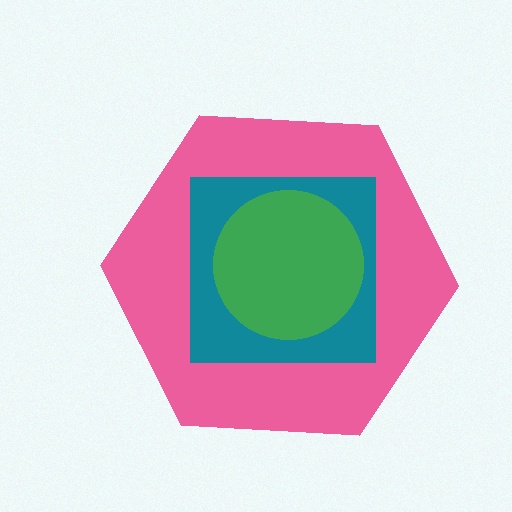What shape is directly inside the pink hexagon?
The teal square.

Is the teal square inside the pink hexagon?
Yes.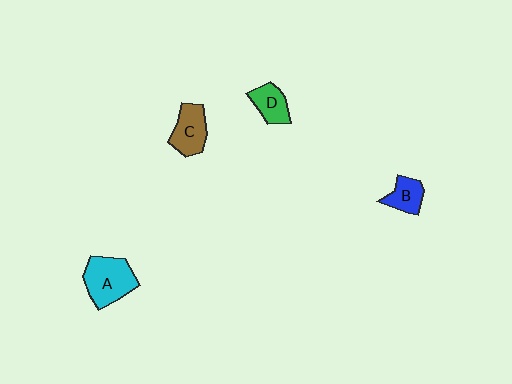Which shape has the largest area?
Shape A (cyan).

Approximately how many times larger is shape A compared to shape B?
Approximately 1.9 times.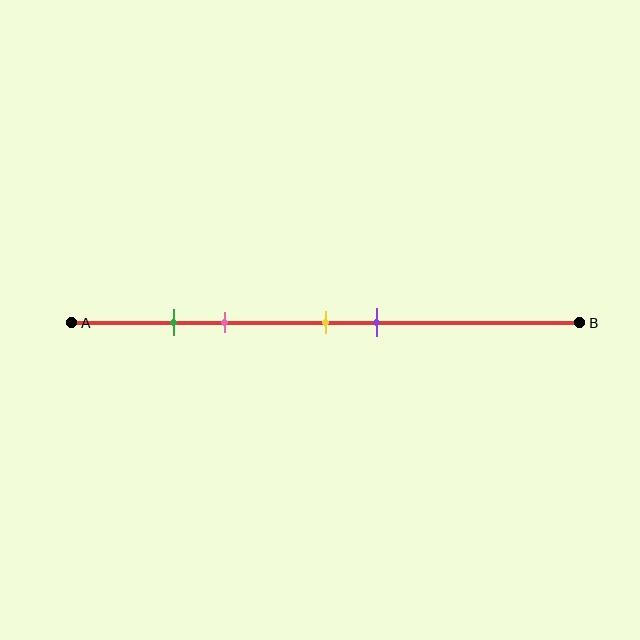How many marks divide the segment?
There are 4 marks dividing the segment.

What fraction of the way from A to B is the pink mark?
The pink mark is approximately 30% (0.3) of the way from A to B.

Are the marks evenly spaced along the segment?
No, the marks are not evenly spaced.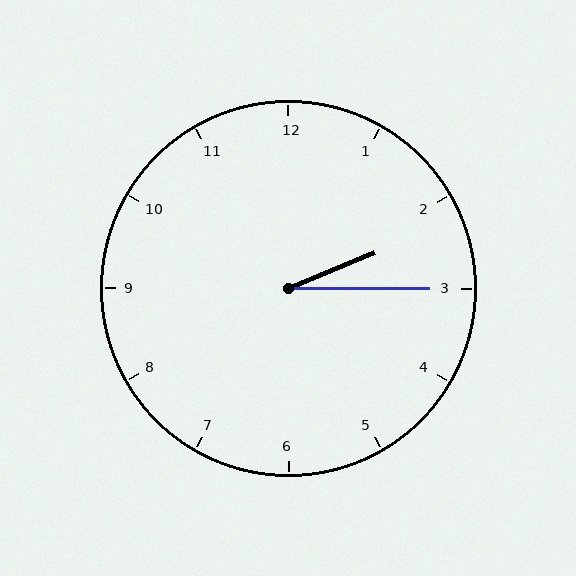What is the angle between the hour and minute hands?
Approximately 22 degrees.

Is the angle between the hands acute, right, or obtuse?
It is acute.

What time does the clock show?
2:15.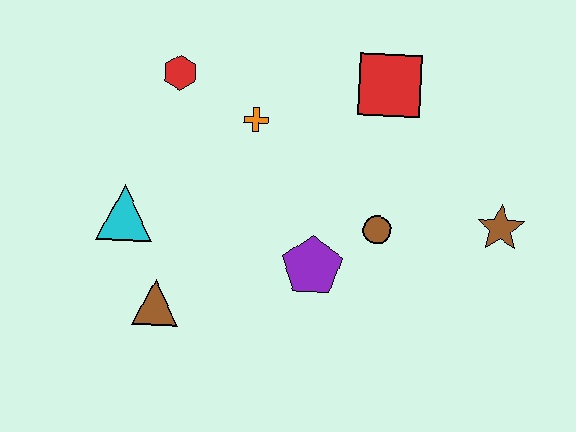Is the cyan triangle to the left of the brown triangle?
Yes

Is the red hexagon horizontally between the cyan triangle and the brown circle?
Yes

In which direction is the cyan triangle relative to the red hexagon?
The cyan triangle is below the red hexagon.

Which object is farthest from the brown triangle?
The brown star is farthest from the brown triangle.